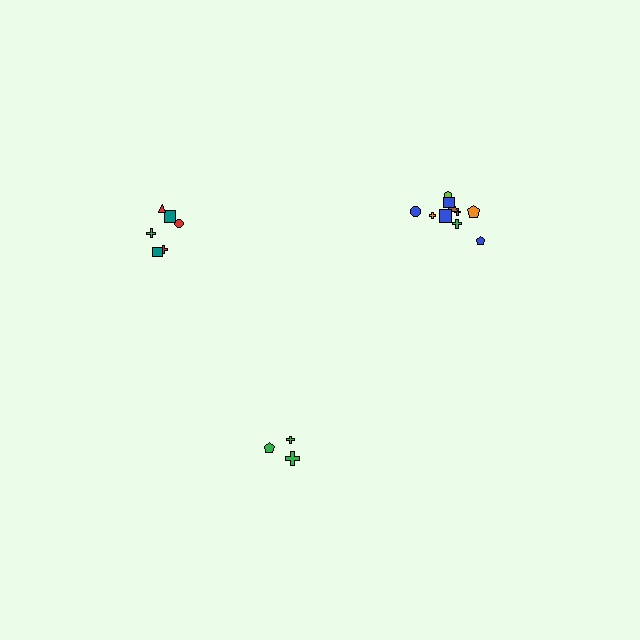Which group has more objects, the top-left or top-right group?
The top-right group.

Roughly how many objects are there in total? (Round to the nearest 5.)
Roughly 20 objects in total.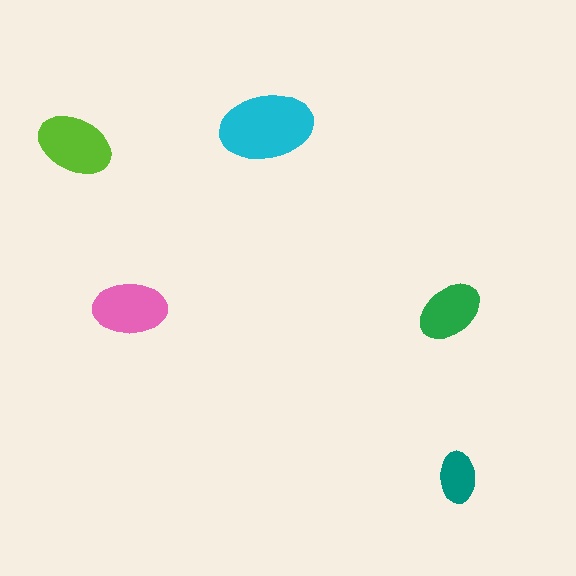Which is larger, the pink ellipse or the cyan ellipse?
The cyan one.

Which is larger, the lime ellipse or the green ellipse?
The lime one.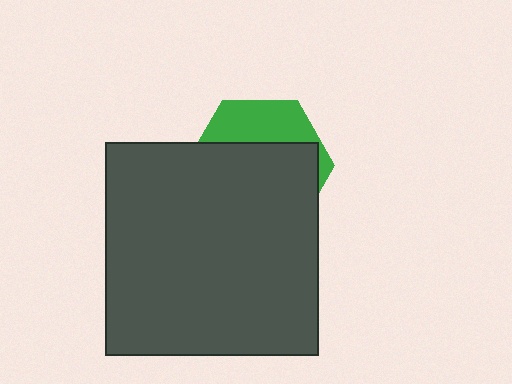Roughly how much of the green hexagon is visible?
A small part of it is visible (roughly 31%).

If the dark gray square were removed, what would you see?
You would see the complete green hexagon.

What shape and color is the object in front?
The object in front is a dark gray square.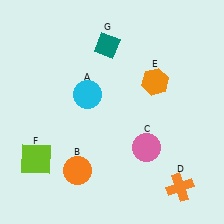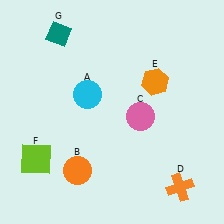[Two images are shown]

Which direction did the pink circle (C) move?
The pink circle (C) moved up.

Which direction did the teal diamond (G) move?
The teal diamond (G) moved left.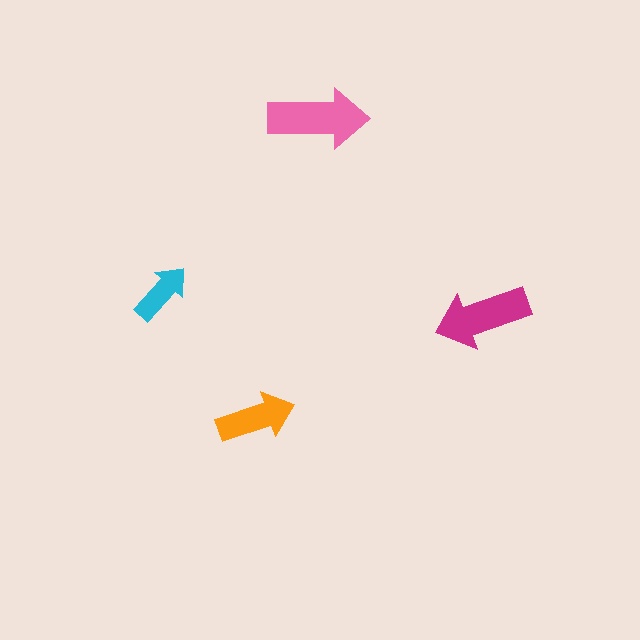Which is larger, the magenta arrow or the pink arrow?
The pink one.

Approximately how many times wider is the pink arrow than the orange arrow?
About 1.5 times wider.